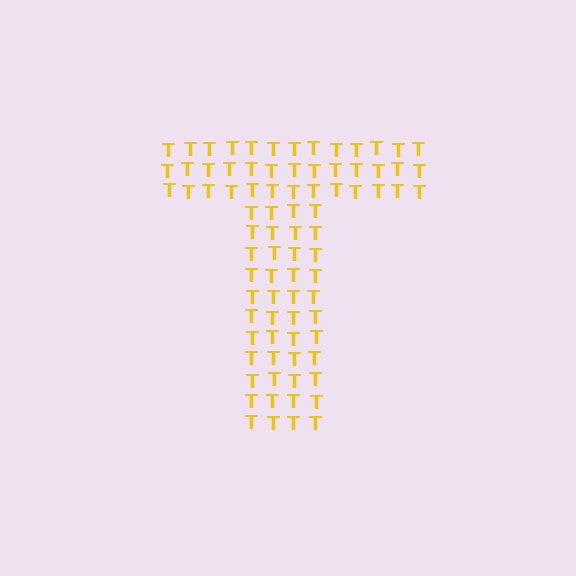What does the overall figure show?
The overall figure shows the letter T.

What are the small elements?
The small elements are letter T's.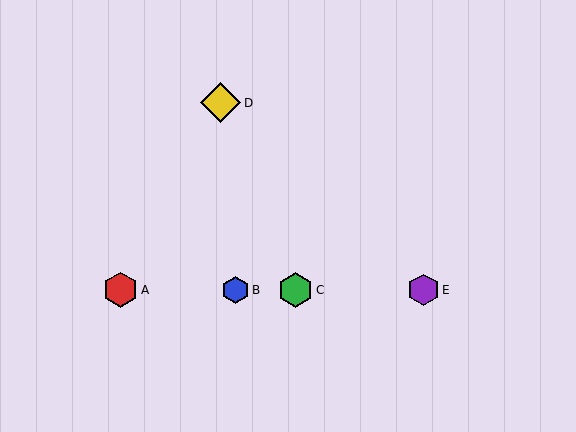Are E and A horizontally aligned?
Yes, both are at y≈290.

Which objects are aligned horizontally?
Objects A, B, C, E are aligned horizontally.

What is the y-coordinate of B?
Object B is at y≈290.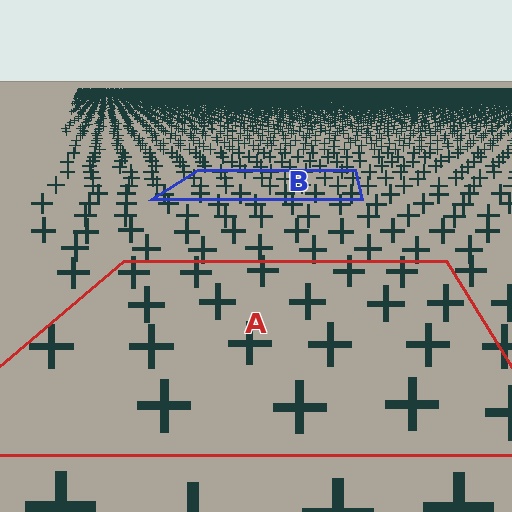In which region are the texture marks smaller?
The texture marks are smaller in region B, because it is farther away.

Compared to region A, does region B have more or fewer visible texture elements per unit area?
Region B has more texture elements per unit area — they are packed more densely because it is farther away.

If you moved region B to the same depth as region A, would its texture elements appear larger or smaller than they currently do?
They would appear larger. At a closer depth, the same texture elements are projected at a bigger on-screen size.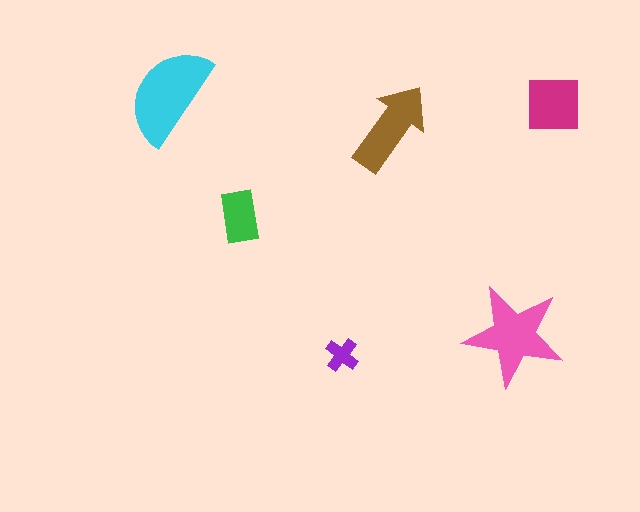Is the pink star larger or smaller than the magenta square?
Larger.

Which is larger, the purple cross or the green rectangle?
The green rectangle.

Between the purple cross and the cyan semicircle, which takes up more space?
The cyan semicircle.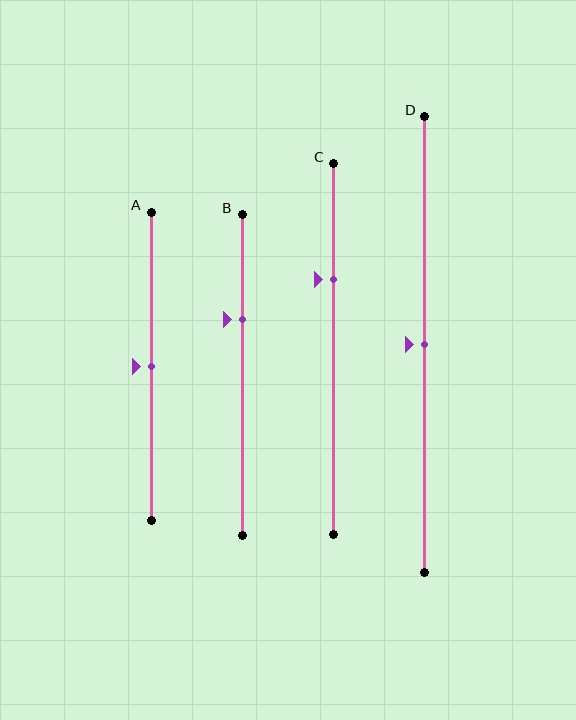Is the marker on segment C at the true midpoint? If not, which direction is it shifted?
No, the marker on segment C is shifted upward by about 19% of the segment length.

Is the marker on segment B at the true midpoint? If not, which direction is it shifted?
No, the marker on segment B is shifted upward by about 17% of the segment length.